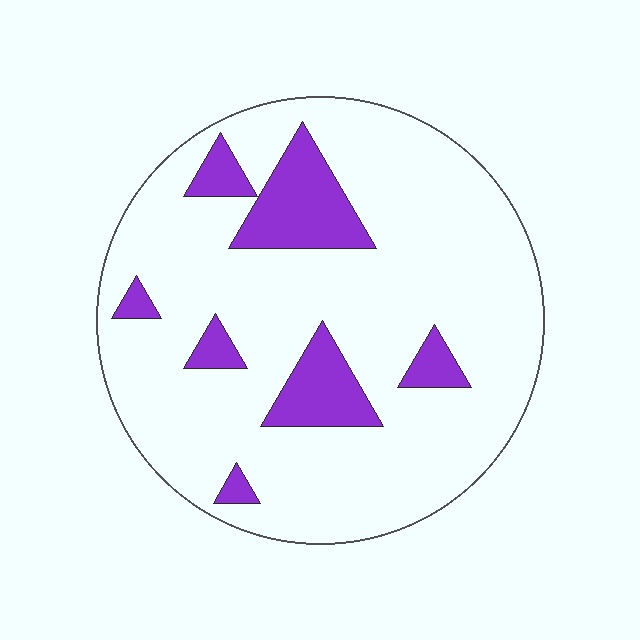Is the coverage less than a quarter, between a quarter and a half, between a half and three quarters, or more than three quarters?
Less than a quarter.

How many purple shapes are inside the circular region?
7.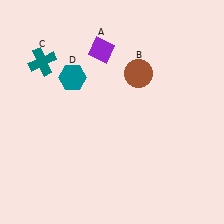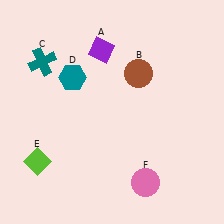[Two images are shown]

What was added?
A lime diamond (E), a pink circle (F) were added in Image 2.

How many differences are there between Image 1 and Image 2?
There are 2 differences between the two images.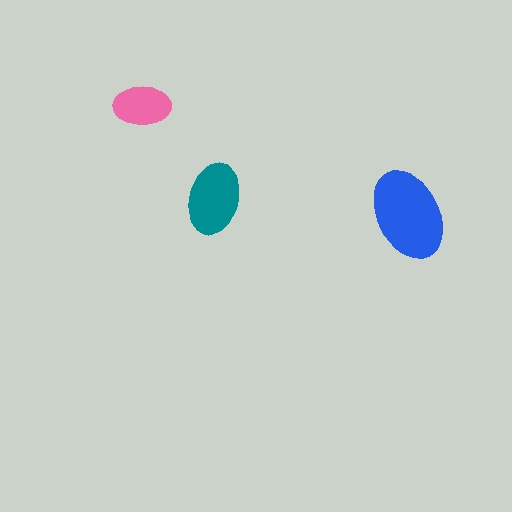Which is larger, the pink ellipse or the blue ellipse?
The blue one.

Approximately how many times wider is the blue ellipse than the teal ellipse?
About 1.5 times wider.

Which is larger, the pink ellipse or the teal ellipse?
The teal one.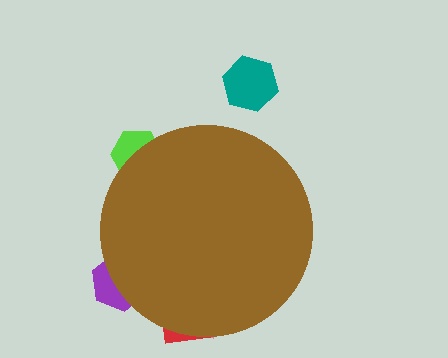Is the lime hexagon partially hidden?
Yes, the lime hexagon is partially hidden behind the brown circle.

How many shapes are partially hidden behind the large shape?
4 shapes are partially hidden.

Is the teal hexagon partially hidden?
No, the teal hexagon is fully visible.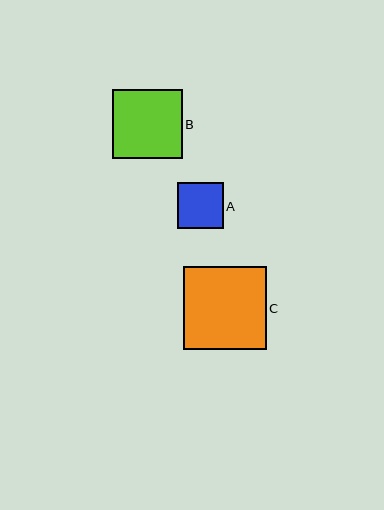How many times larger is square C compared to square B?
Square C is approximately 1.2 times the size of square B.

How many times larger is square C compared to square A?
Square C is approximately 1.8 times the size of square A.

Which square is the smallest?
Square A is the smallest with a size of approximately 46 pixels.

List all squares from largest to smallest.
From largest to smallest: C, B, A.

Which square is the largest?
Square C is the largest with a size of approximately 82 pixels.